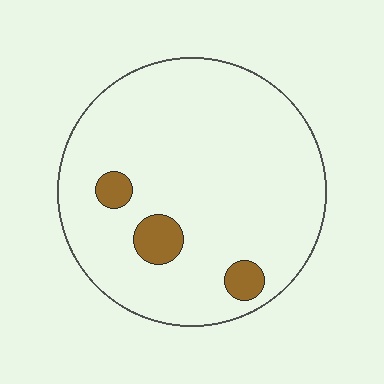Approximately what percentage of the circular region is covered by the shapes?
Approximately 10%.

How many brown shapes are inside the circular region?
3.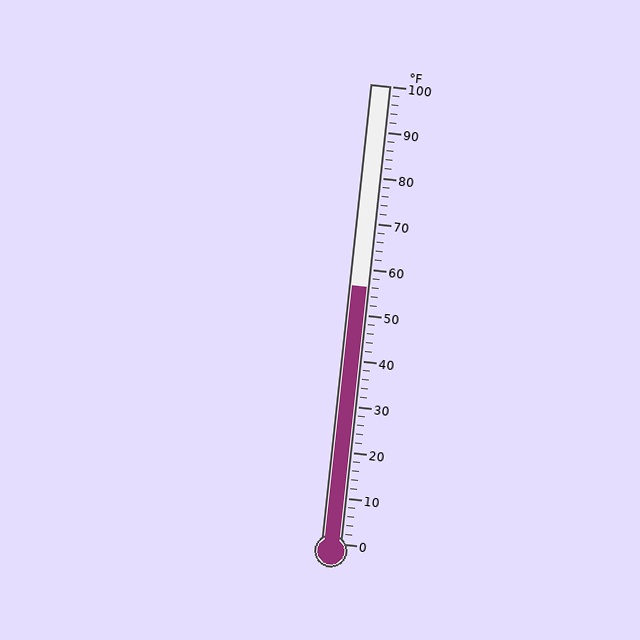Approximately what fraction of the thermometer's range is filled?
The thermometer is filled to approximately 55% of its range.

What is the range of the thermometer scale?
The thermometer scale ranges from 0°F to 100°F.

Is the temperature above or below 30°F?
The temperature is above 30°F.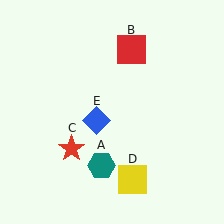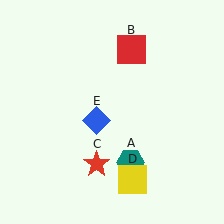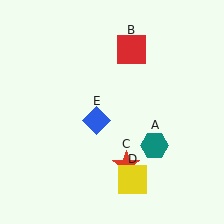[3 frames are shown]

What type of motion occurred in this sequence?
The teal hexagon (object A), red star (object C) rotated counterclockwise around the center of the scene.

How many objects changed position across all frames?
2 objects changed position: teal hexagon (object A), red star (object C).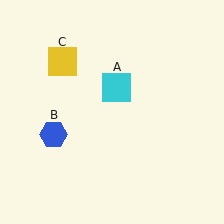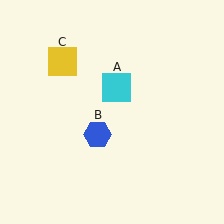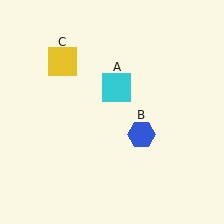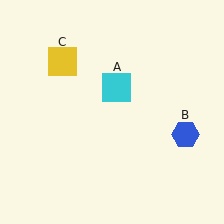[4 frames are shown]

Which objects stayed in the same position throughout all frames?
Cyan square (object A) and yellow square (object C) remained stationary.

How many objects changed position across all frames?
1 object changed position: blue hexagon (object B).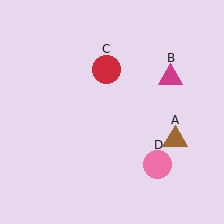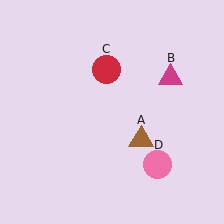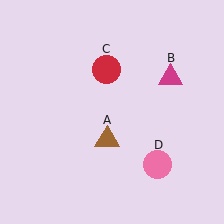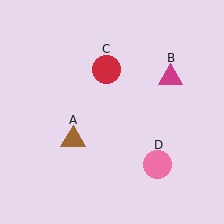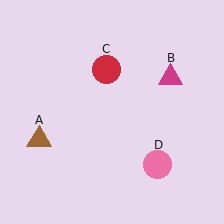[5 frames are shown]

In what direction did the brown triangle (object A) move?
The brown triangle (object A) moved left.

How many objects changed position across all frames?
1 object changed position: brown triangle (object A).